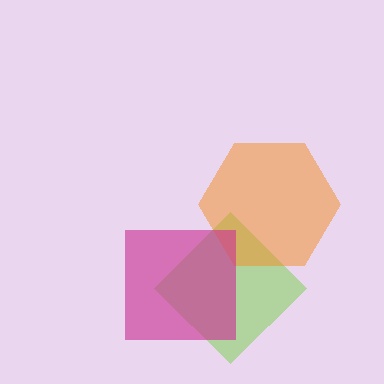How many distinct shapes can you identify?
There are 3 distinct shapes: a lime diamond, an orange hexagon, a magenta square.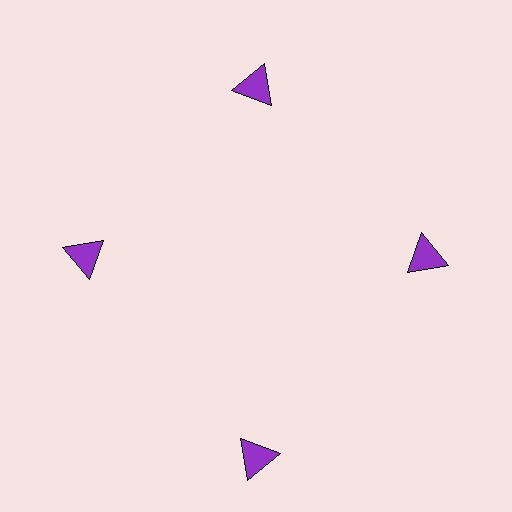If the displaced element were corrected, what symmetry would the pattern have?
It would have 4-fold rotational symmetry — the pattern would map onto itself every 90 degrees.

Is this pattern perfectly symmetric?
No. The 4 purple triangles are arranged in a ring, but one element near the 6 o'clock position is pushed outward from the center, breaking the 4-fold rotational symmetry.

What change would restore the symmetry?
The symmetry would be restored by moving it inward, back onto the ring so that all 4 triangles sit at equal angles and equal distance from the center.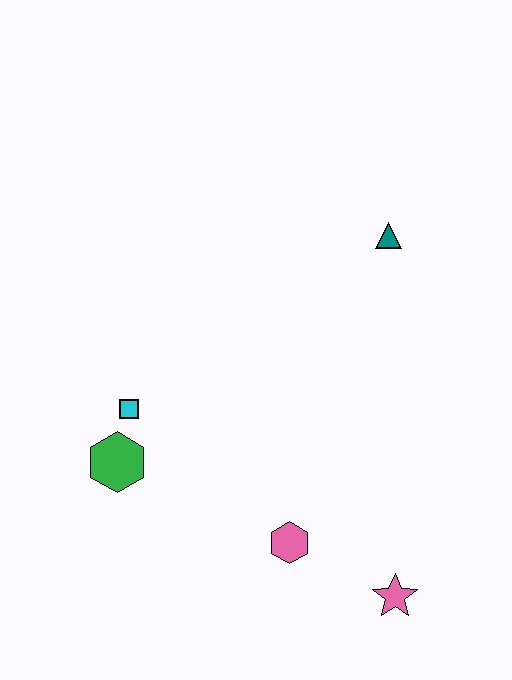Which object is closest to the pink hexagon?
The pink star is closest to the pink hexagon.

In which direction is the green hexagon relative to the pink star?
The green hexagon is to the left of the pink star.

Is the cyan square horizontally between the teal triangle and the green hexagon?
Yes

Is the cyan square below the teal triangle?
Yes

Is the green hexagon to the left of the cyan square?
Yes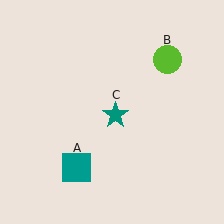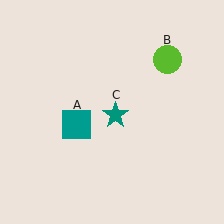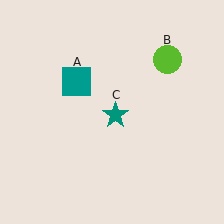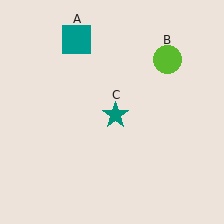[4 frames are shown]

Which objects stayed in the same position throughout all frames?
Lime circle (object B) and teal star (object C) remained stationary.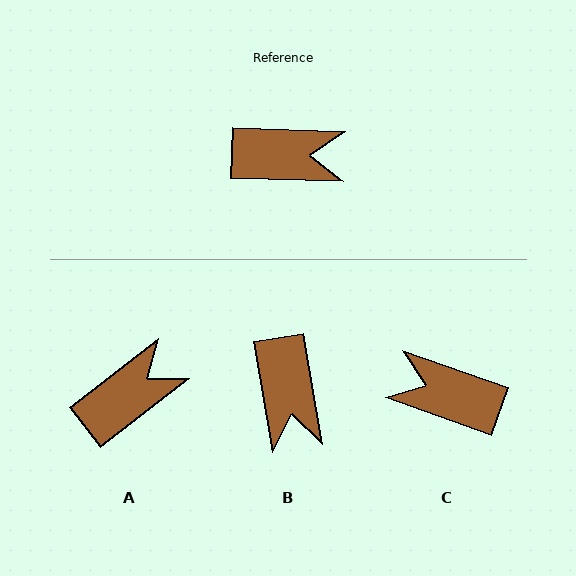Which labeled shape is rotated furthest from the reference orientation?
C, about 162 degrees away.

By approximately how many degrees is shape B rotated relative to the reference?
Approximately 79 degrees clockwise.